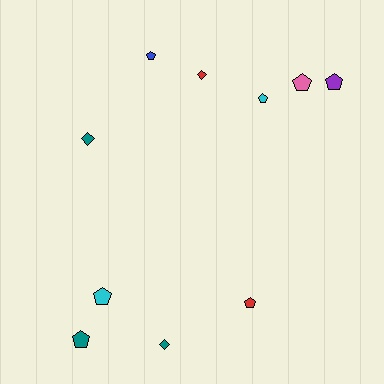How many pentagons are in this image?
There are 7 pentagons.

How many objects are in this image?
There are 10 objects.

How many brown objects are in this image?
There are no brown objects.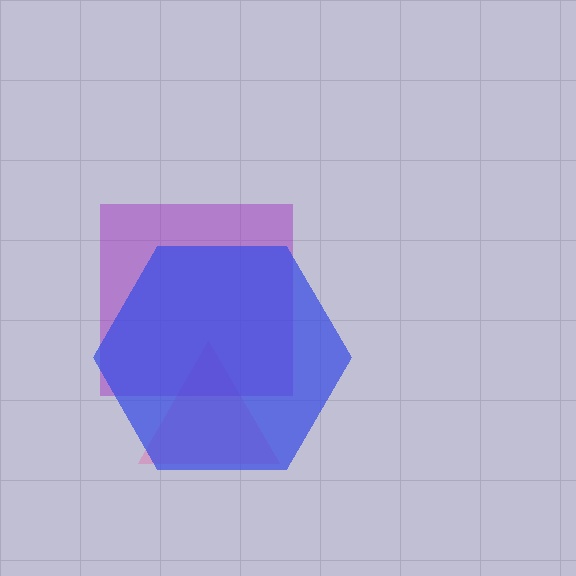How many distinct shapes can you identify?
There are 3 distinct shapes: a pink triangle, a purple square, a blue hexagon.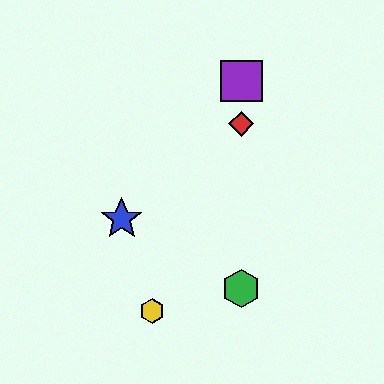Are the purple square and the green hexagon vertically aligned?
Yes, both are at x≈241.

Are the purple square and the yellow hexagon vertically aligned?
No, the purple square is at x≈241 and the yellow hexagon is at x≈152.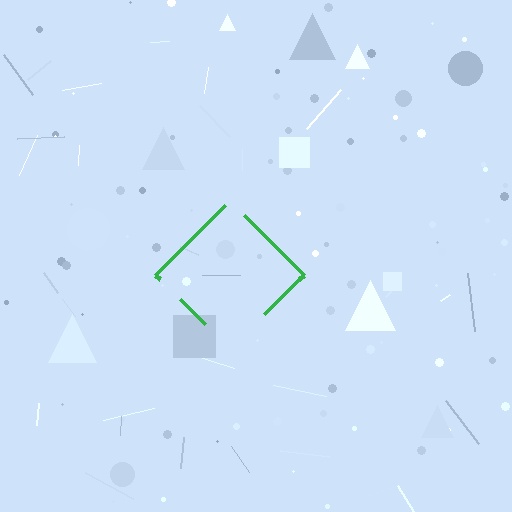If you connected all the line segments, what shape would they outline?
They would outline a diamond.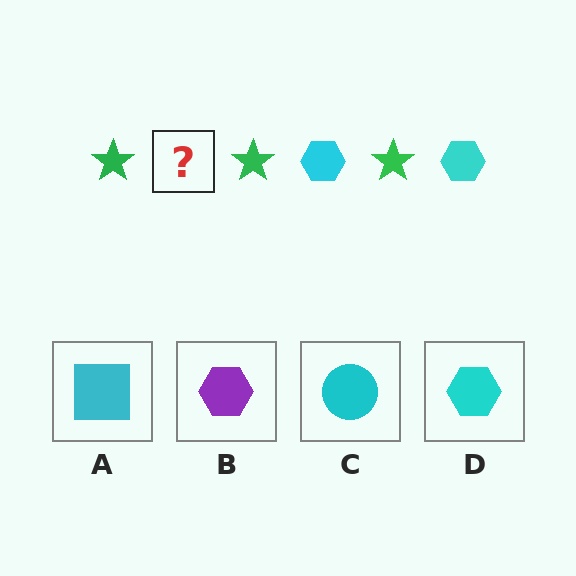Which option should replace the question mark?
Option D.